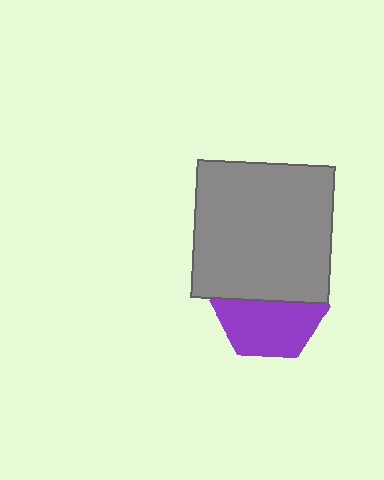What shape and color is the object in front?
The object in front is a gray square.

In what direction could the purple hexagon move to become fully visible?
The purple hexagon could move down. That would shift it out from behind the gray square entirely.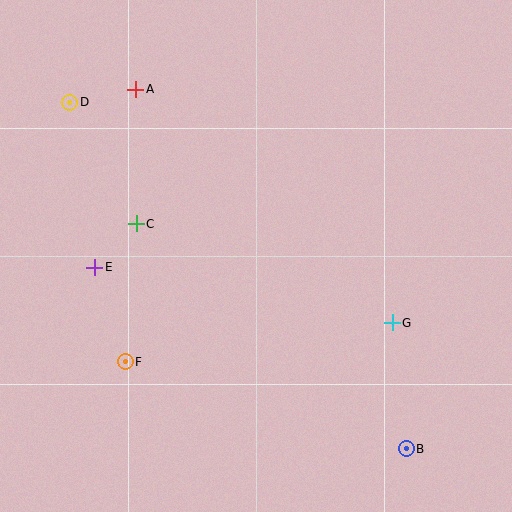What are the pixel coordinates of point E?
Point E is at (95, 267).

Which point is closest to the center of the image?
Point C at (136, 224) is closest to the center.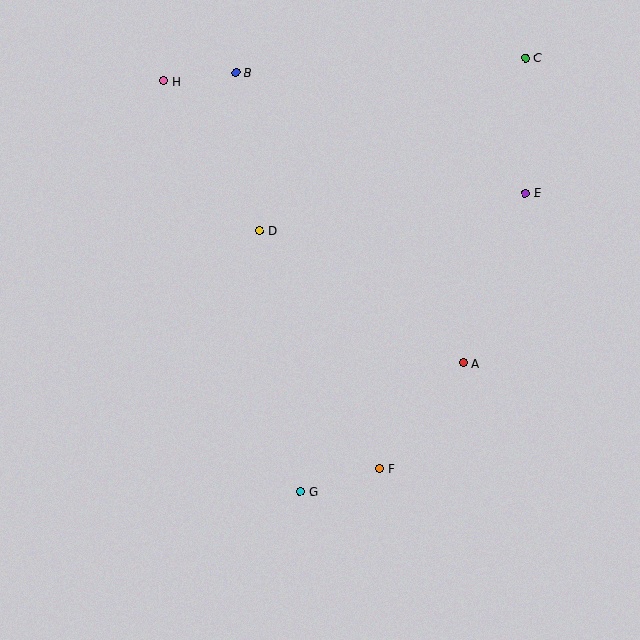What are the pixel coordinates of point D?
Point D is at (259, 231).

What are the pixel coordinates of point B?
Point B is at (236, 73).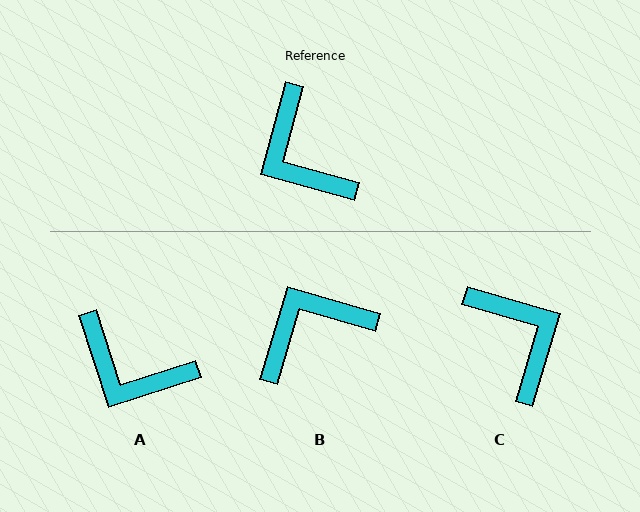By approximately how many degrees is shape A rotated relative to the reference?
Approximately 33 degrees counter-clockwise.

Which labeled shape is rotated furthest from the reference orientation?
C, about 179 degrees away.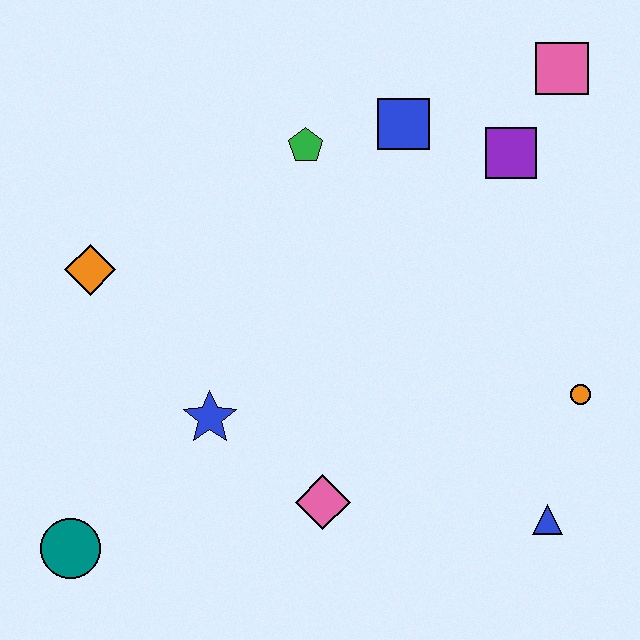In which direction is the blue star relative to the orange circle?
The blue star is to the left of the orange circle.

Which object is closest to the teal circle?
The blue star is closest to the teal circle.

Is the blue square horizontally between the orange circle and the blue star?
Yes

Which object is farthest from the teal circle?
The pink square is farthest from the teal circle.